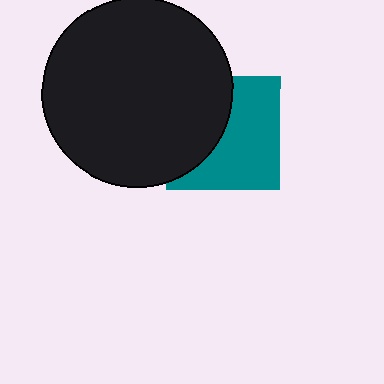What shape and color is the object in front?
The object in front is a black circle.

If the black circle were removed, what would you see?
You would see the complete teal square.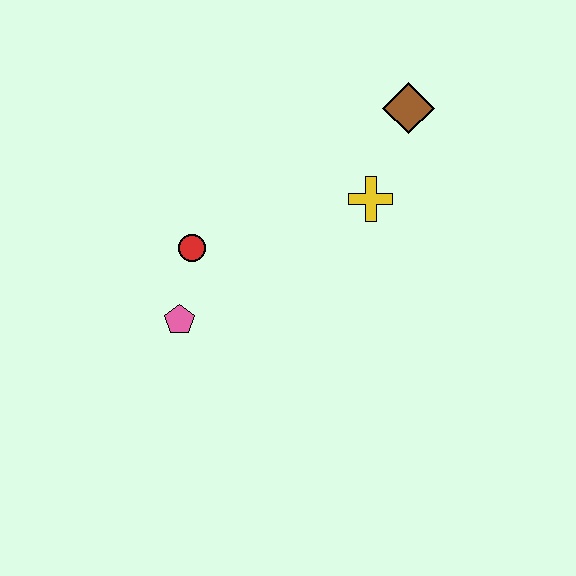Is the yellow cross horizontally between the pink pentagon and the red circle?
No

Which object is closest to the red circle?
The pink pentagon is closest to the red circle.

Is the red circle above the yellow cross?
No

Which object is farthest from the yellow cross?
The pink pentagon is farthest from the yellow cross.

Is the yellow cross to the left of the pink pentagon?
No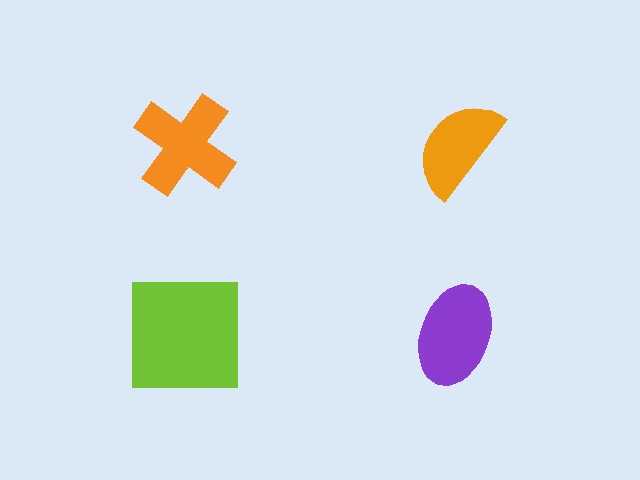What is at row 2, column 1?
A lime square.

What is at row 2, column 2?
A purple ellipse.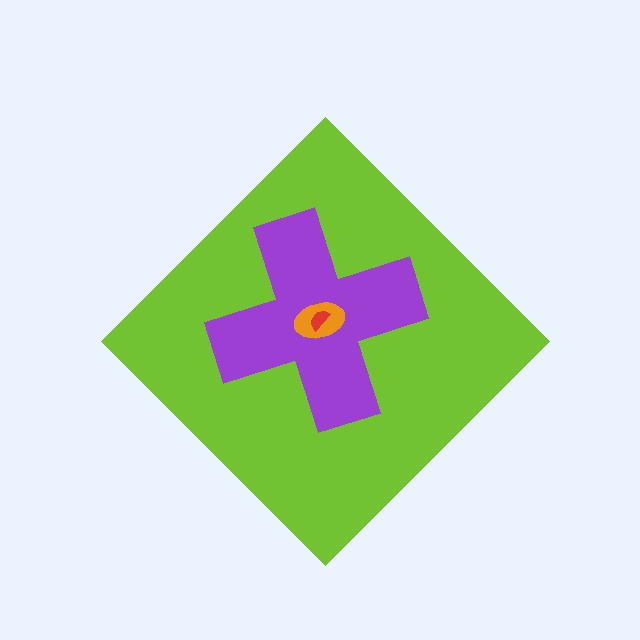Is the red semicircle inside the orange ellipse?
Yes.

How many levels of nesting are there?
4.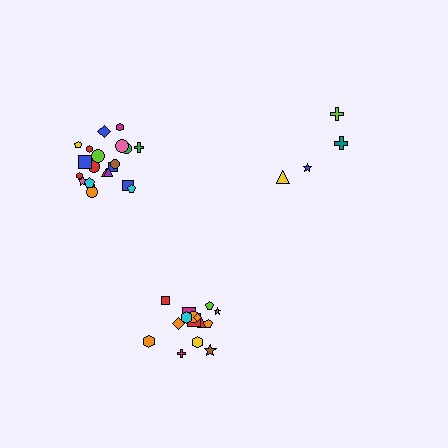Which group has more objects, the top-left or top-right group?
The top-left group.